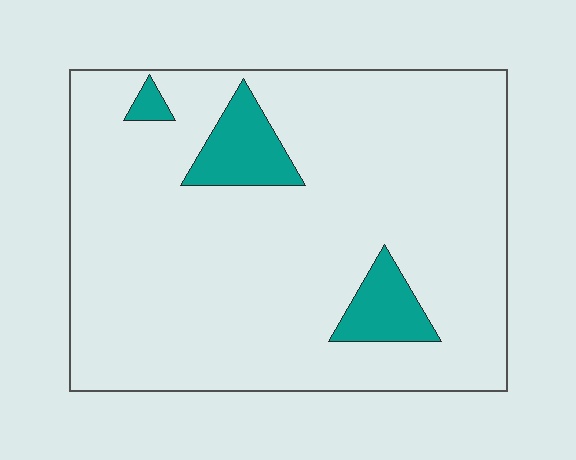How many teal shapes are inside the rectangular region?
3.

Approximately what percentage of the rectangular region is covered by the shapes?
Approximately 10%.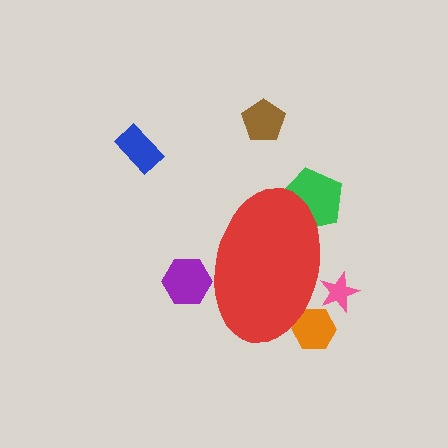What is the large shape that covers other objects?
A red ellipse.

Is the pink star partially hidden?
Yes, the pink star is partially hidden behind the red ellipse.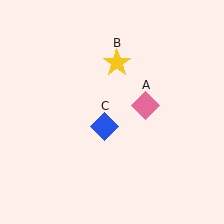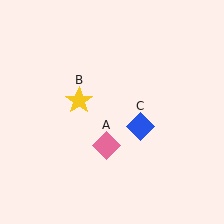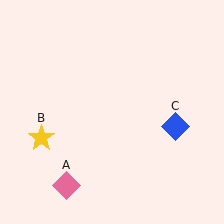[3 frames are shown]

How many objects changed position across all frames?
3 objects changed position: pink diamond (object A), yellow star (object B), blue diamond (object C).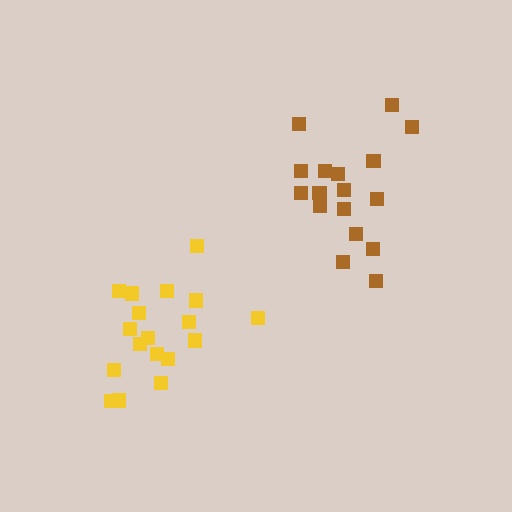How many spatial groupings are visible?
There are 2 spatial groupings.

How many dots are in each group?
Group 1: 17 dots, Group 2: 18 dots (35 total).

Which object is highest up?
The brown cluster is topmost.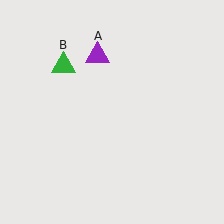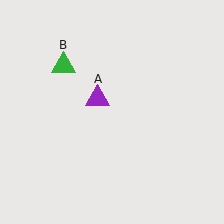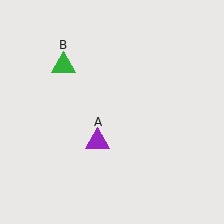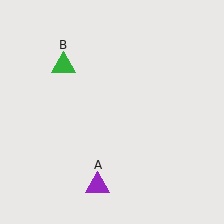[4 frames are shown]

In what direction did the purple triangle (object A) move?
The purple triangle (object A) moved down.